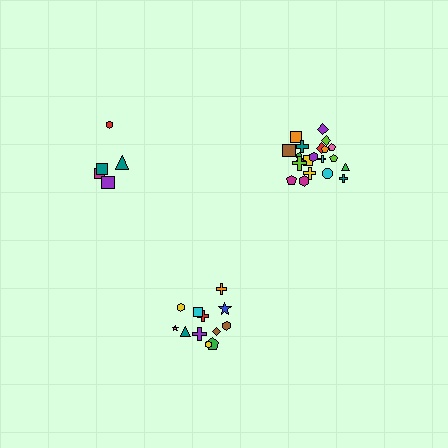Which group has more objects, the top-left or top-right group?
The top-right group.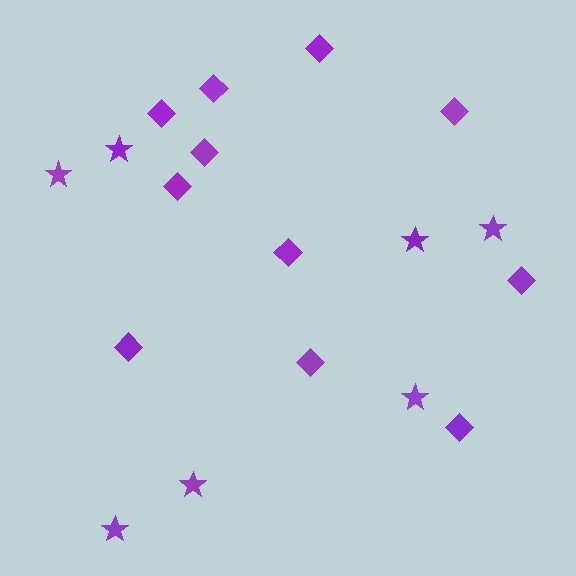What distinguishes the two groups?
There are 2 groups: one group of diamonds (11) and one group of stars (7).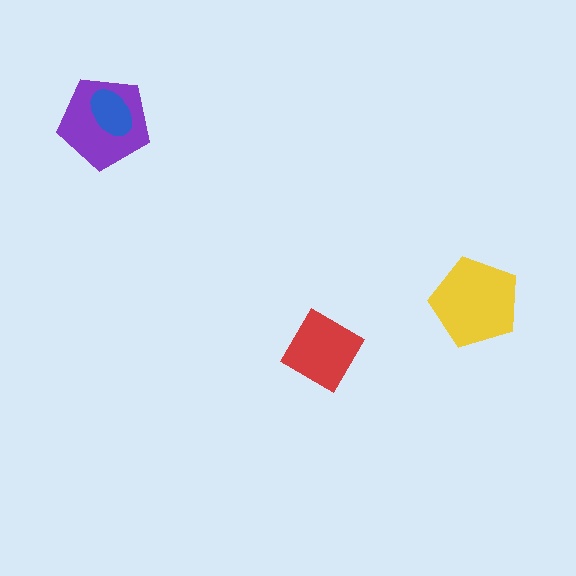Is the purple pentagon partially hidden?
Yes, it is partially covered by another shape.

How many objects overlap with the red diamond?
0 objects overlap with the red diamond.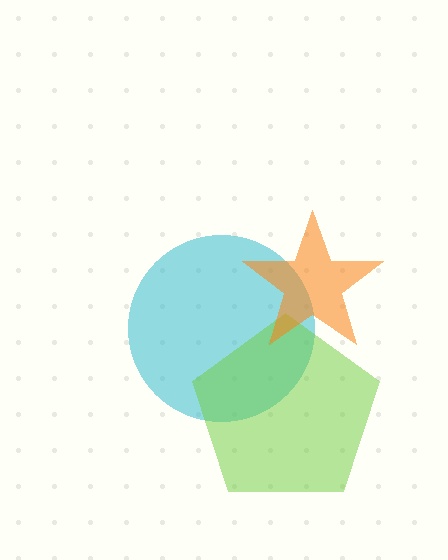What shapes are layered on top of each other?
The layered shapes are: a cyan circle, a lime pentagon, an orange star.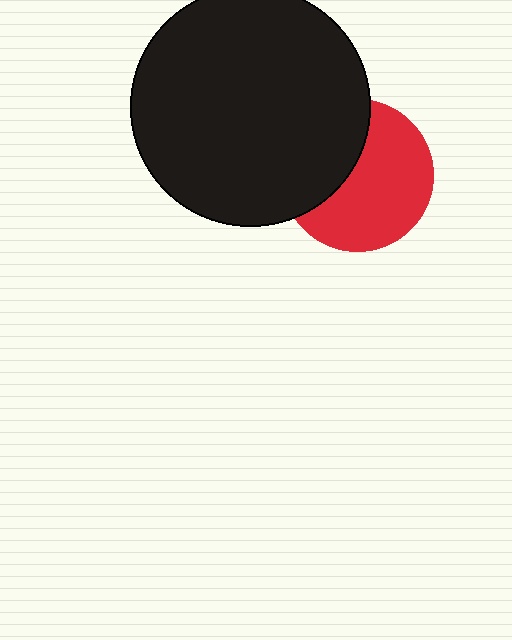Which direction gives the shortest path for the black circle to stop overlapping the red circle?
Moving left gives the shortest separation.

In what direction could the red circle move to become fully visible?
The red circle could move right. That would shift it out from behind the black circle entirely.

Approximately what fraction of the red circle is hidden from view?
Roughly 38% of the red circle is hidden behind the black circle.